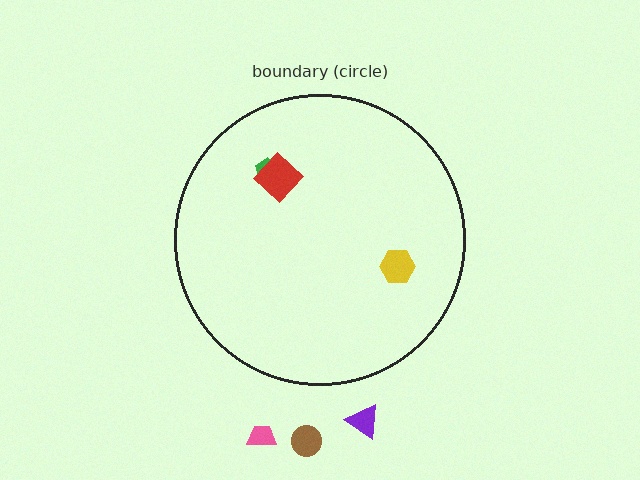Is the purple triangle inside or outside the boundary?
Outside.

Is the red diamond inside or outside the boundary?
Inside.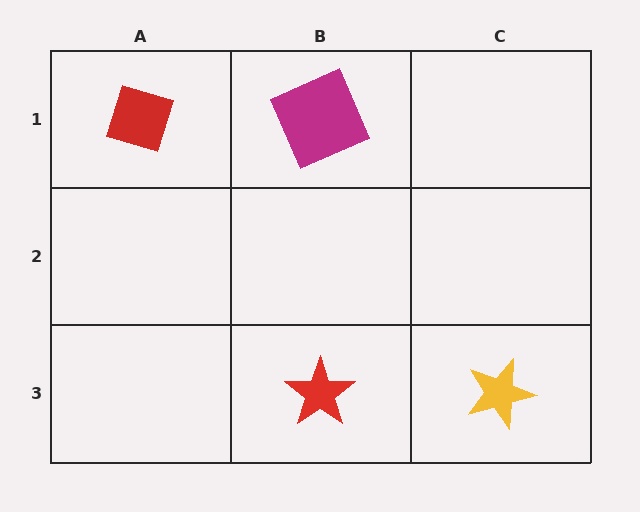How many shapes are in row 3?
2 shapes.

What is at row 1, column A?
A red diamond.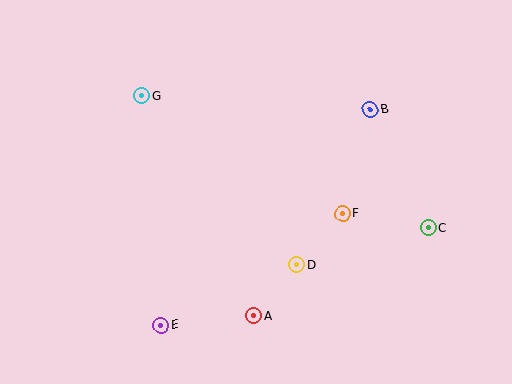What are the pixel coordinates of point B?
Point B is at (370, 109).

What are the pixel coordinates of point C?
Point C is at (428, 228).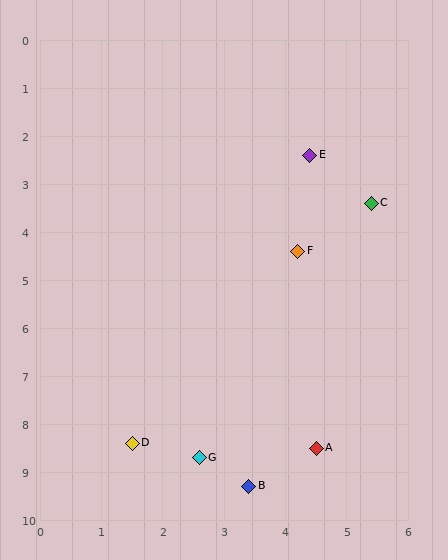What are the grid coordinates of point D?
Point D is at approximately (1.5, 8.4).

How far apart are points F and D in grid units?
Points F and D are about 4.8 grid units apart.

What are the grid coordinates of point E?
Point E is at approximately (4.4, 2.4).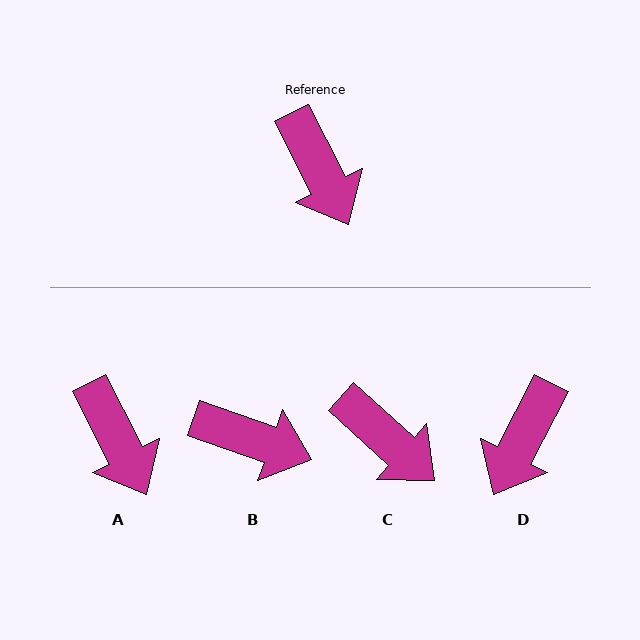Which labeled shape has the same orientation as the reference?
A.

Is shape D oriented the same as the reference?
No, it is off by about 55 degrees.